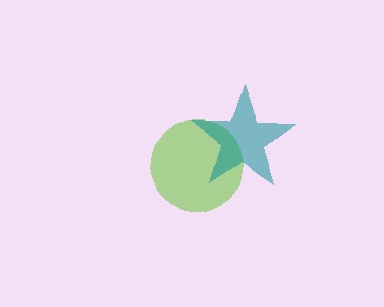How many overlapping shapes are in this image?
There are 2 overlapping shapes in the image.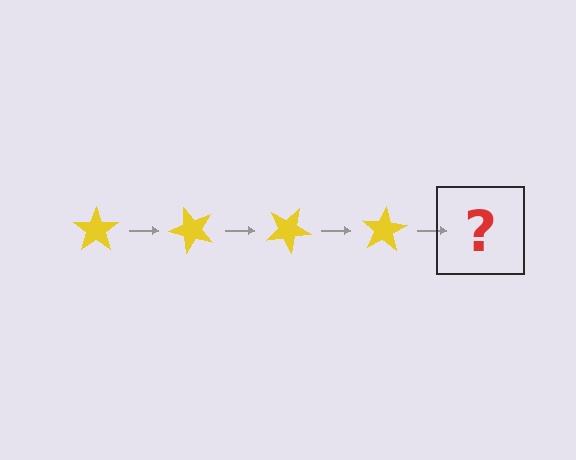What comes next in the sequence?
The next element should be a yellow star rotated 200 degrees.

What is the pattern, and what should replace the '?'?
The pattern is that the star rotates 50 degrees each step. The '?' should be a yellow star rotated 200 degrees.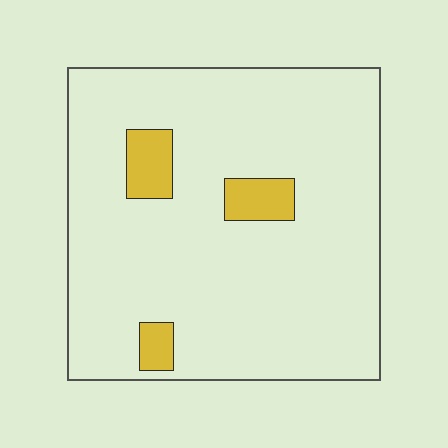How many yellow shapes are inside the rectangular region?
3.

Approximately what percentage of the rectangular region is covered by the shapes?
Approximately 10%.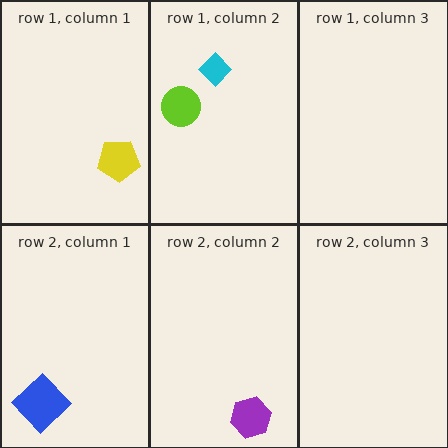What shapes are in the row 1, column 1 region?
The yellow pentagon.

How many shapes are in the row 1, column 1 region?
1.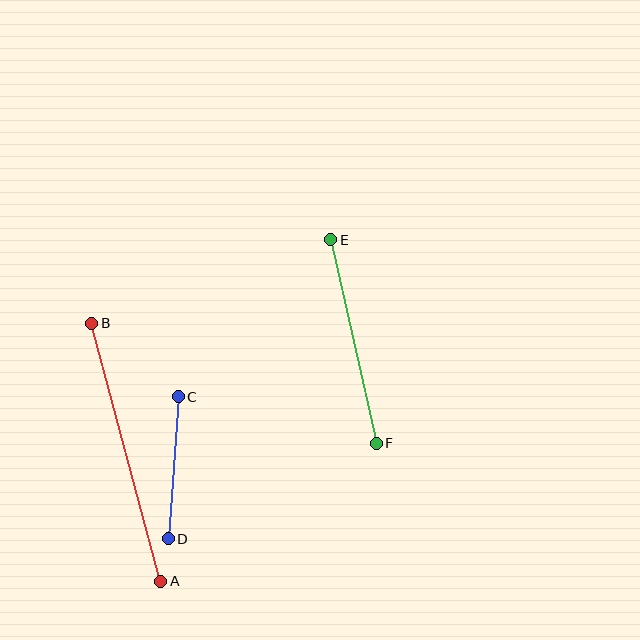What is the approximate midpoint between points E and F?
The midpoint is at approximately (354, 341) pixels.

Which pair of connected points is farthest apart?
Points A and B are farthest apart.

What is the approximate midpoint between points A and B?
The midpoint is at approximately (126, 452) pixels.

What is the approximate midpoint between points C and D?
The midpoint is at approximately (173, 468) pixels.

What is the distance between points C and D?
The distance is approximately 142 pixels.